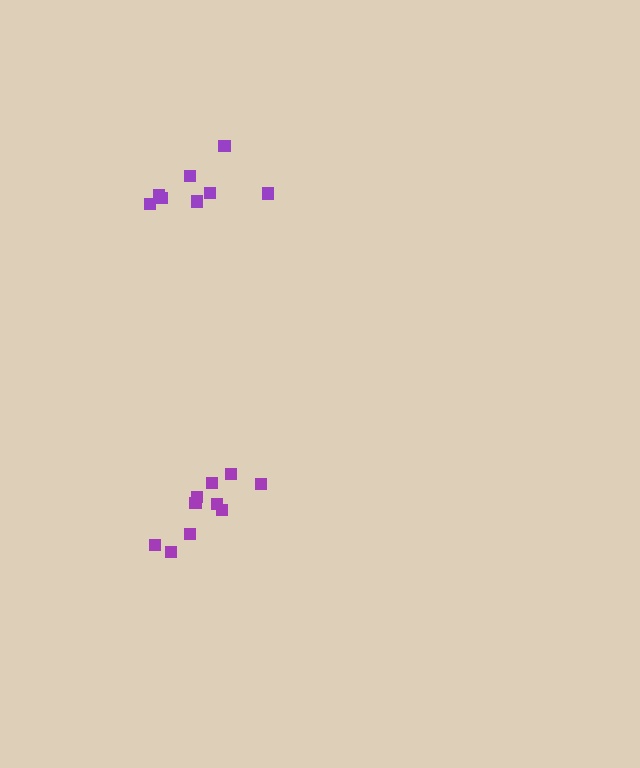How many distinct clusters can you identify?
There are 2 distinct clusters.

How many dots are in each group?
Group 1: 10 dots, Group 2: 8 dots (18 total).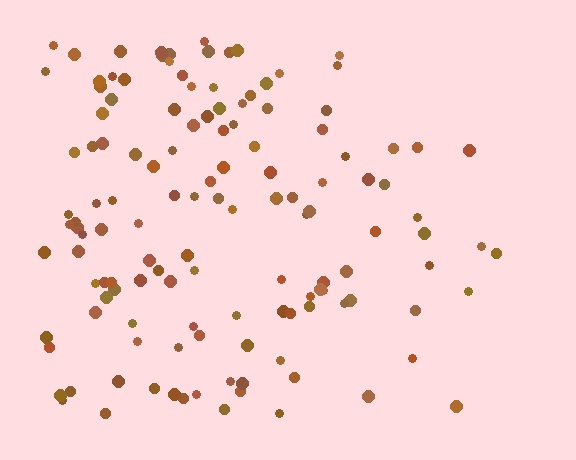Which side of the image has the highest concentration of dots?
The left.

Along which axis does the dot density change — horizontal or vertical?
Horizontal.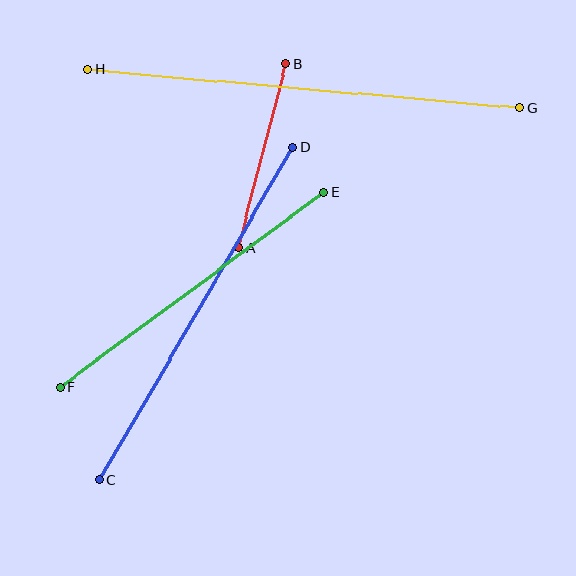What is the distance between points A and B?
The distance is approximately 191 pixels.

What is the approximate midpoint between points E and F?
The midpoint is at approximately (192, 289) pixels.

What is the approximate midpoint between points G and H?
The midpoint is at approximately (304, 89) pixels.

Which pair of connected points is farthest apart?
Points G and H are farthest apart.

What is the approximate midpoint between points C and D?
The midpoint is at approximately (196, 314) pixels.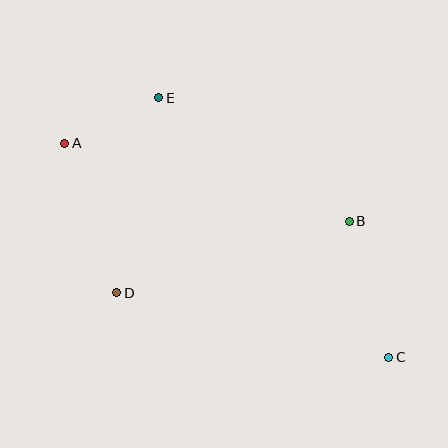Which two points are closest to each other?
Points A and E are closest to each other.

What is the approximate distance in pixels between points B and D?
The distance between B and D is approximately 243 pixels.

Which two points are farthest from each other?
Points A and C are farthest from each other.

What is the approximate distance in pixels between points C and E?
The distance between C and E is approximately 347 pixels.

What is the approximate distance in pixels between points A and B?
The distance between A and B is approximately 295 pixels.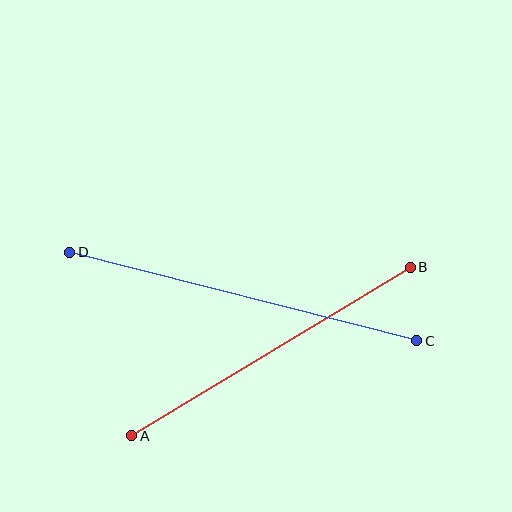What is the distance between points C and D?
The distance is approximately 358 pixels.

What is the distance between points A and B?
The distance is approximately 325 pixels.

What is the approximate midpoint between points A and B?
The midpoint is at approximately (271, 352) pixels.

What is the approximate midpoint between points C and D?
The midpoint is at approximately (243, 297) pixels.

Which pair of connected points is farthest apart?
Points C and D are farthest apart.